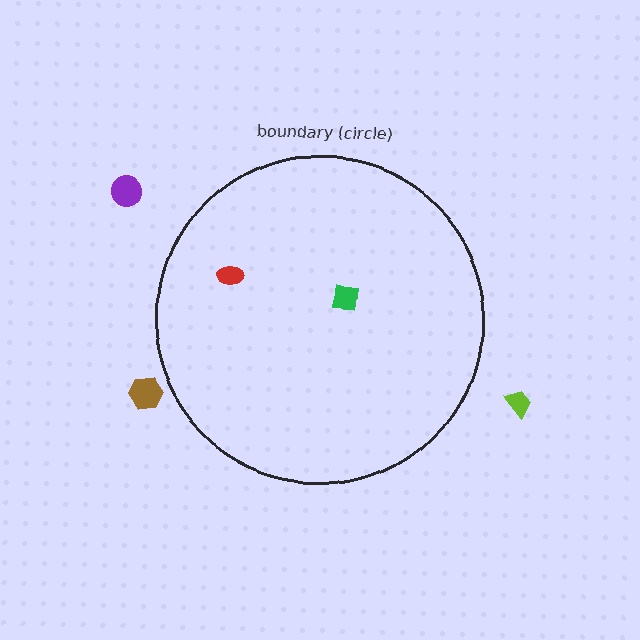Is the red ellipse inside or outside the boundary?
Inside.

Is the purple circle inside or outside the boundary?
Outside.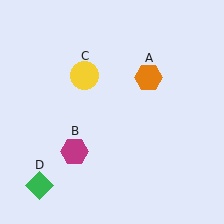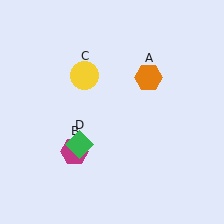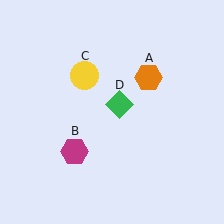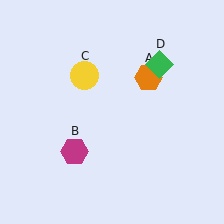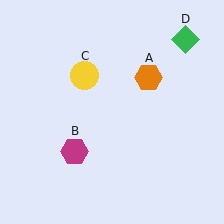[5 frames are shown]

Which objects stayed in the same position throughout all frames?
Orange hexagon (object A) and magenta hexagon (object B) and yellow circle (object C) remained stationary.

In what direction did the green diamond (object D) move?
The green diamond (object D) moved up and to the right.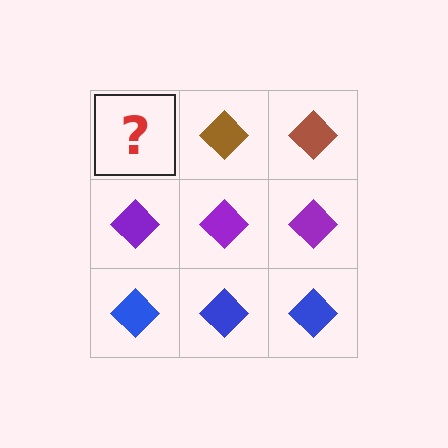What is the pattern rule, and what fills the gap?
The rule is that each row has a consistent color. The gap should be filled with a brown diamond.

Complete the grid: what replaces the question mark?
The question mark should be replaced with a brown diamond.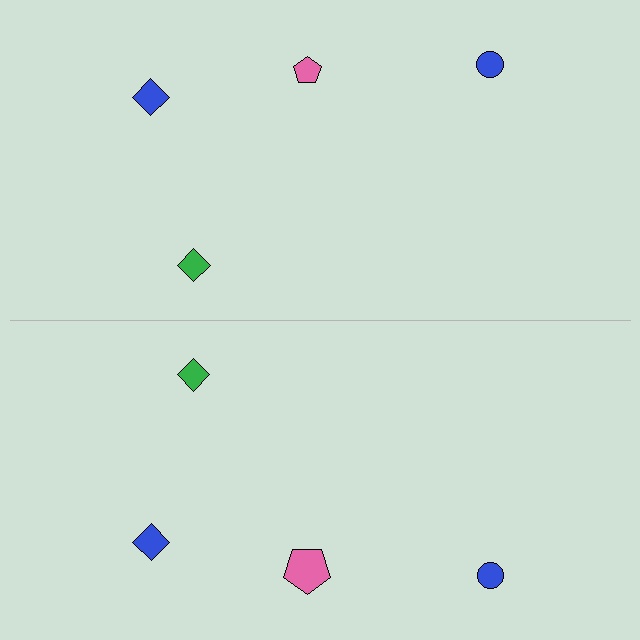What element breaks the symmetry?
The pink pentagon on the bottom side has a different size than its mirror counterpart.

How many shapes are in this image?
There are 8 shapes in this image.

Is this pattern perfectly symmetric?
No, the pattern is not perfectly symmetric. The pink pentagon on the bottom side has a different size than its mirror counterpart.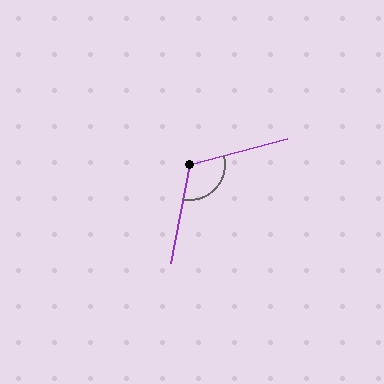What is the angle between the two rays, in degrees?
Approximately 115 degrees.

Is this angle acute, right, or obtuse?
It is obtuse.